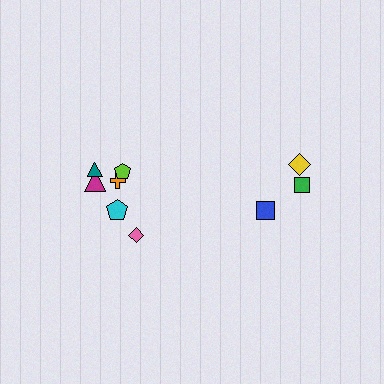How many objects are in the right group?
There are 3 objects.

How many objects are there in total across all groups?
There are 9 objects.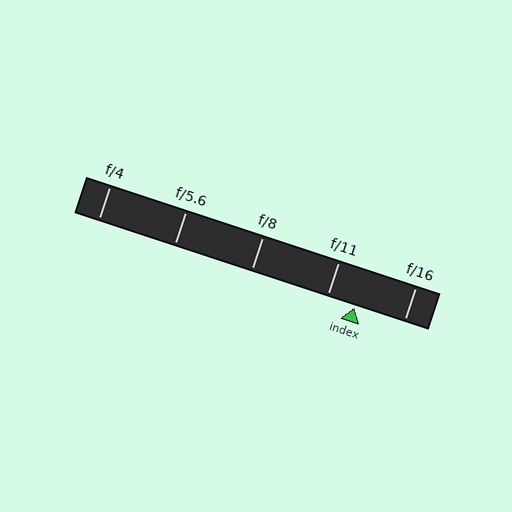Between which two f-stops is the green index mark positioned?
The index mark is between f/11 and f/16.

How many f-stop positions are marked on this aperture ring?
There are 5 f-stop positions marked.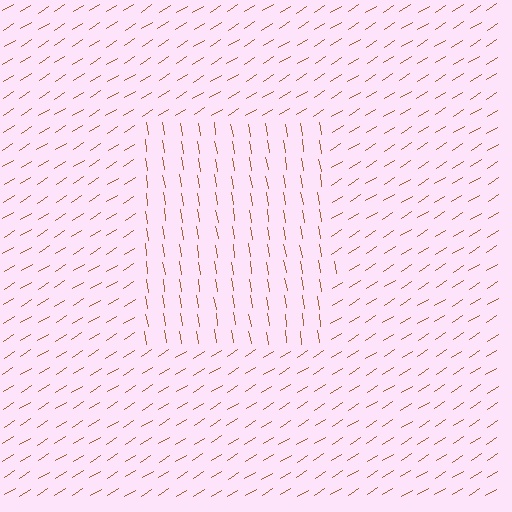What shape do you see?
I see a rectangle.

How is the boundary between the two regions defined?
The boundary is defined purely by a change in line orientation (approximately 67 degrees difference). All lines are the same color and thickness.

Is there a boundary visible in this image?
Yes, there is a texture boundary formed by a change in line orientation.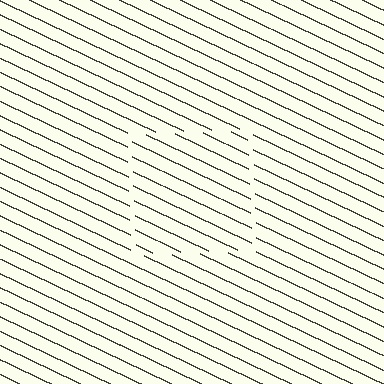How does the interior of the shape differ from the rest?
The interior of the shape contains the same grating, shifted by half a period — the contour is defined by the phase discontinuity where line-ends from the inner and outer gratings abut.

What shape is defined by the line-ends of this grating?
An illusory square. The interior of the shape contains the same grating, shifted by half a period — the contour is defined by the phase discontinuity where line-ends from the inner and outer gratings abut.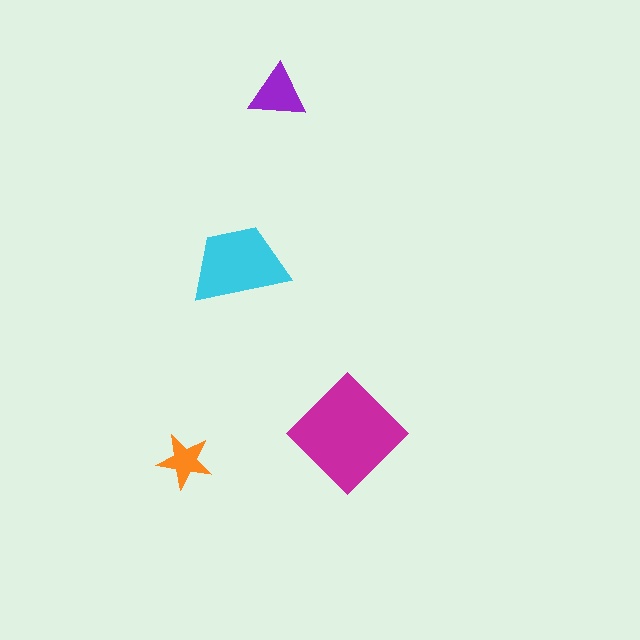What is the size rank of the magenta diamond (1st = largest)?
1st.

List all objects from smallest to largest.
The orange star, the purple triangle, the cyan trapezoid, the magenta diamond.